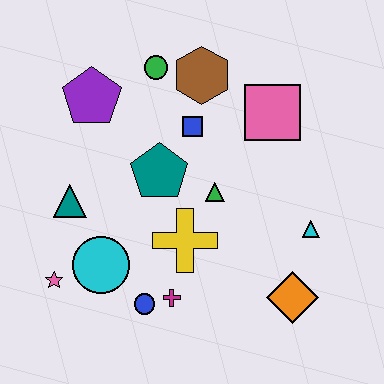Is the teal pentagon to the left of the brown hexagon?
Yes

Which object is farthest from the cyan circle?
The pink square is farthest from the cyan circle.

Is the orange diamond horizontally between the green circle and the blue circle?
No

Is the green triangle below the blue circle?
No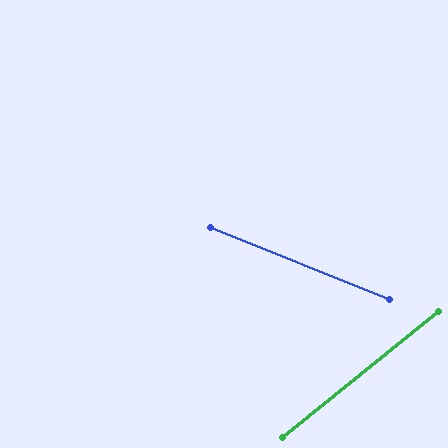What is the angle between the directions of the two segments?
Approximately 61 degrees.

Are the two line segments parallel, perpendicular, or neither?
Neither parallel nor perpendicular — they differ by about 61°.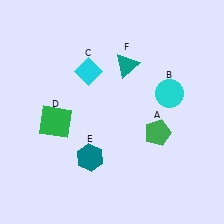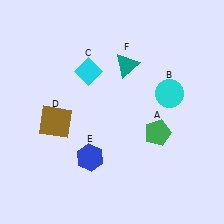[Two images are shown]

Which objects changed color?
D changed from green to brown. E changed from teal to blue.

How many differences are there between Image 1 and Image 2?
There are 2 differences between the two images.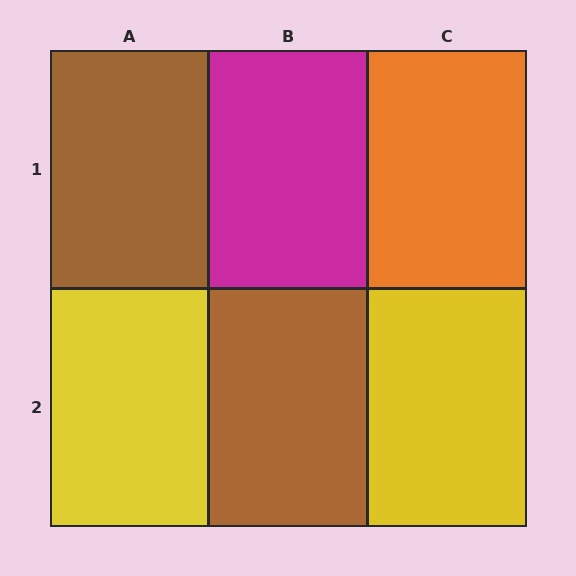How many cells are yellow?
2 cells are yellow.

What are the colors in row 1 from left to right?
Brown, magenta, orange.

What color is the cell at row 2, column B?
Brown.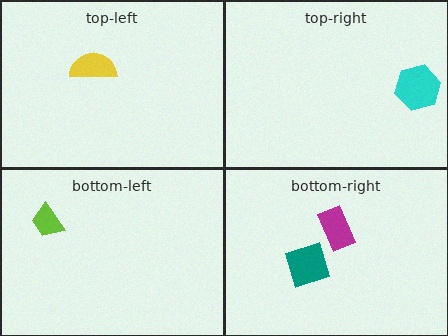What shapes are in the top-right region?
The cyan hexagon.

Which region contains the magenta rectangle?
The bottom-right region.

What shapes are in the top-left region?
The yellow semicircle.